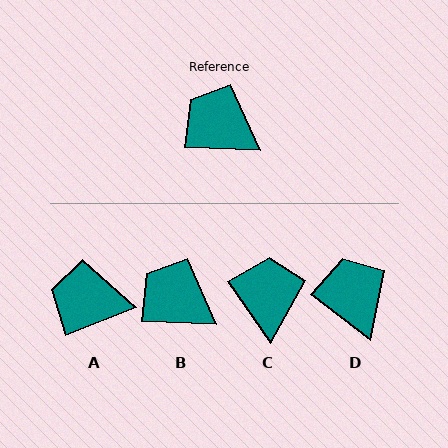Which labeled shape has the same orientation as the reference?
B.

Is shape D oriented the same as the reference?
No, it is off by about 35 degrees.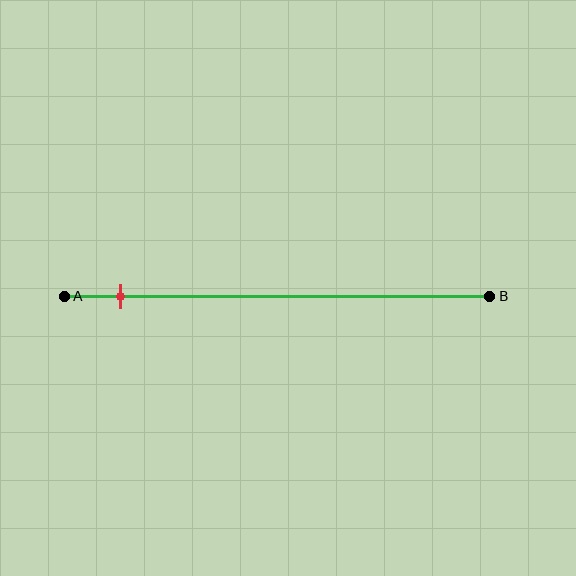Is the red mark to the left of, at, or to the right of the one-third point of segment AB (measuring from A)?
The red mark is to the left of the one-third point of segment AB.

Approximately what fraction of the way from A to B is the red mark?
The red mark is approximately 15% of the way from A to B.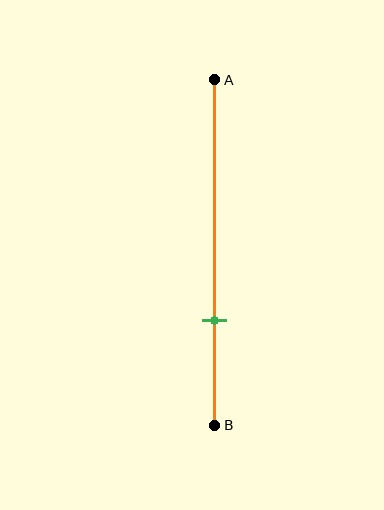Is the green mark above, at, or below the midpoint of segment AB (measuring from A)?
The green mark is below the midpoint of segment AB.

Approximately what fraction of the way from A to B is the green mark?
The green mark is approximately 70% of the way from A to B.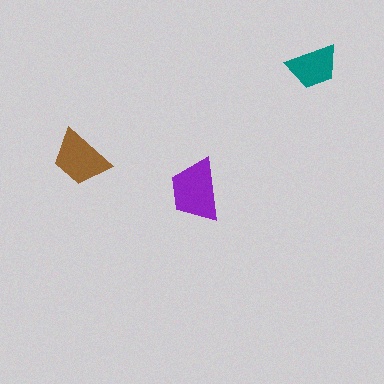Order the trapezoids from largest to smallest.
the purple one, the brown one, the teal one.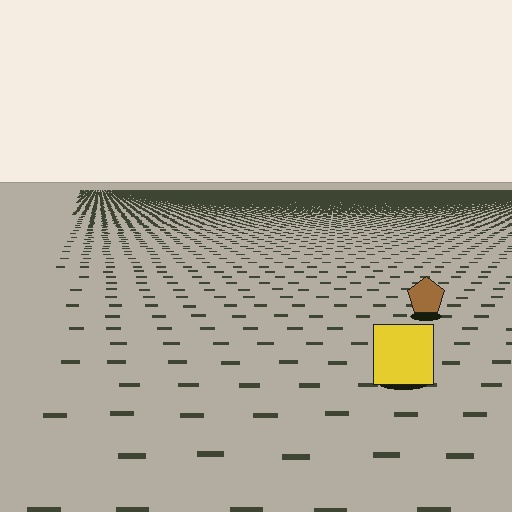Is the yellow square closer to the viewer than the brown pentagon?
Yes. The yellow square is closer — you can tell from the texture gradient: the ground texture is coarser near it.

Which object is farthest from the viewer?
The brown pentagon is farthest from the viewer. It appears smaller and the ground texture around it is denser.